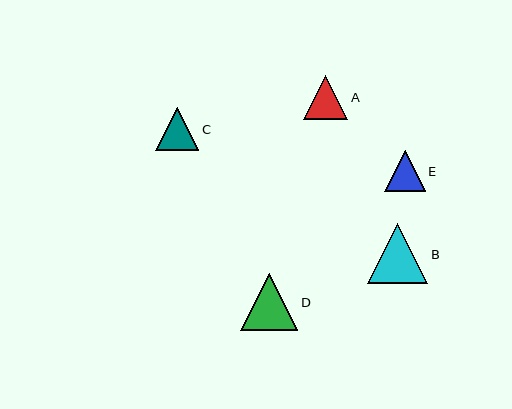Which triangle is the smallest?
Triangle E is the smallest with a size of approximately 41 pixels.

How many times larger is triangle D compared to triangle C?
Triangle D is approximately 1.3 times the size of triangle C.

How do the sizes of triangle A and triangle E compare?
Triangle A and triangle E are approximately the same size.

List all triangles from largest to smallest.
From largest to smallest: B, D, A, C, E.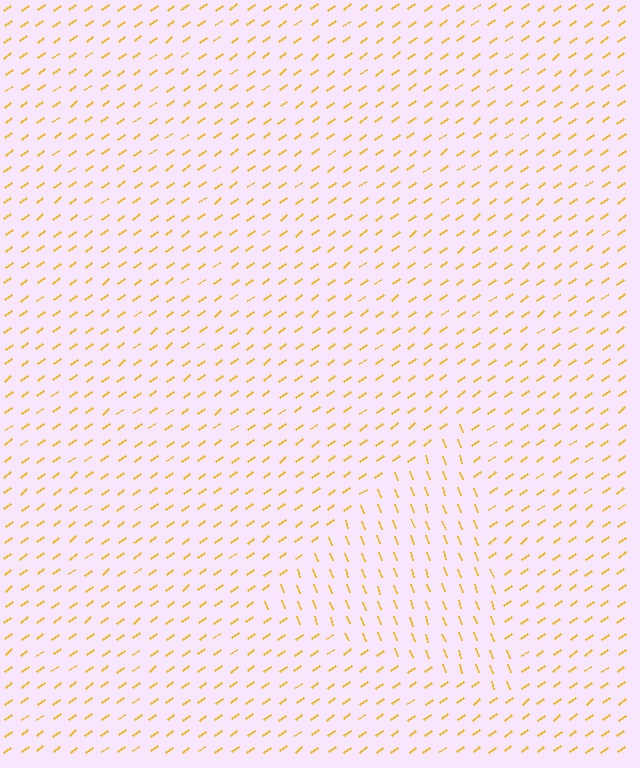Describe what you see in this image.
The image is filled with small yellow line segments. A triangle region in the image has lines oriented differently from the surrounding lines, creating a visible texture boundary.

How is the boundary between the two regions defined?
The boundary is defined purely by a change in line orientation (approximately 74 degrees difference). All lines are the same color and thickness.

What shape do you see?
I see a triangle.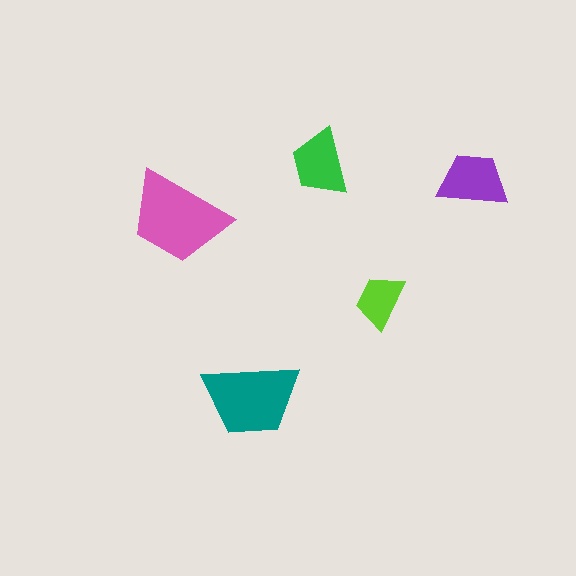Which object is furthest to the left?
The pink trapezoid is leftmost.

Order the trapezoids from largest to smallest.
the pink one, the teal one, the purple one, the green one, the lime one.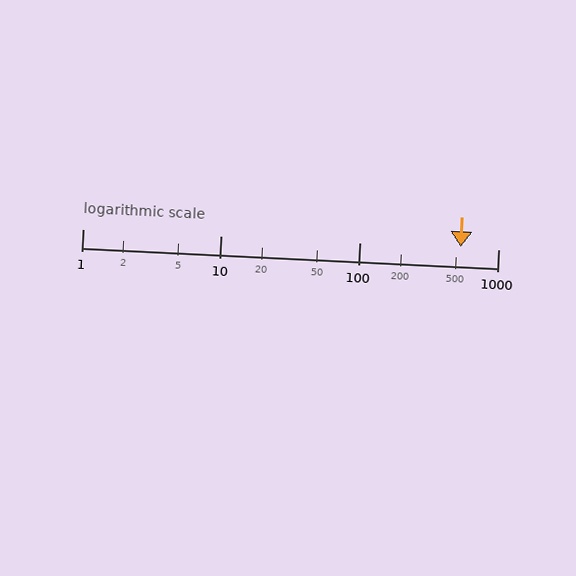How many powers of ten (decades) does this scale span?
The scale spans 3 decades, from 1 to 1000.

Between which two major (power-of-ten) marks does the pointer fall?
The pointer is between 100 and 1000.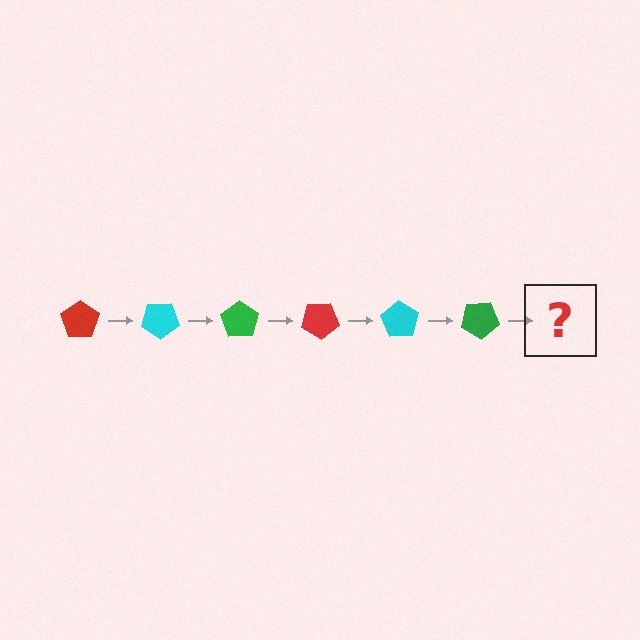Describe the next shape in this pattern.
It should be a red pentagon, rotated 210 degrees from the start.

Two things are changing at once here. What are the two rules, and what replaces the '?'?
The two rules are that it rotates 35 degrees each step and the color cycles through red, cyan, and green. The '?' should be a red pentagon, rotated 210 degrees from the start.